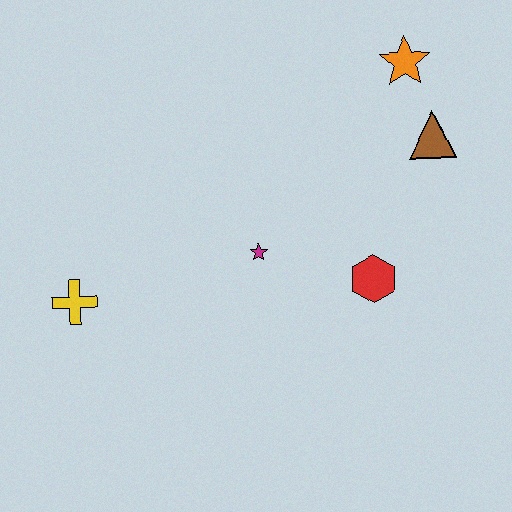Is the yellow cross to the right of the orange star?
No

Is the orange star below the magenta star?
No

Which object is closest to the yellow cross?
The magenta star is closest to the yellow cross.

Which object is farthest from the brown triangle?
The yellow cross is farthest from the brown triangle.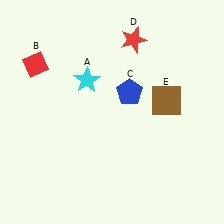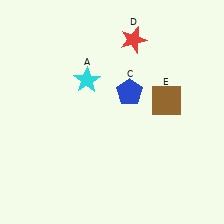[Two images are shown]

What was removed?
The red diamond (B) was removed in Image 2.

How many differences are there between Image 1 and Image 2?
There is 1 difference between the two images.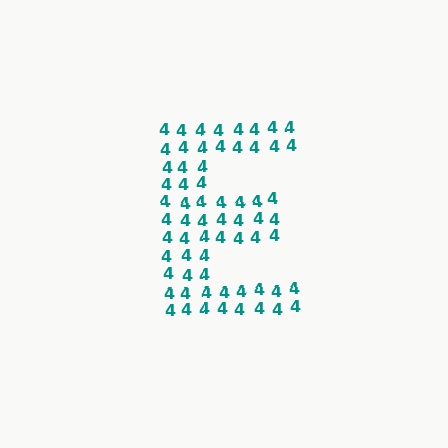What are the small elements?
The small elements are digit 4's.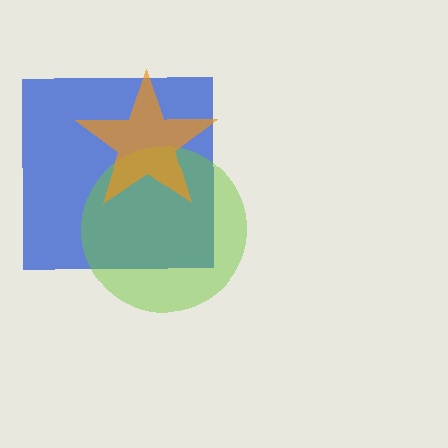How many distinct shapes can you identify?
There are 3 distinct shapes: a blue square, a lime circle, an orange star.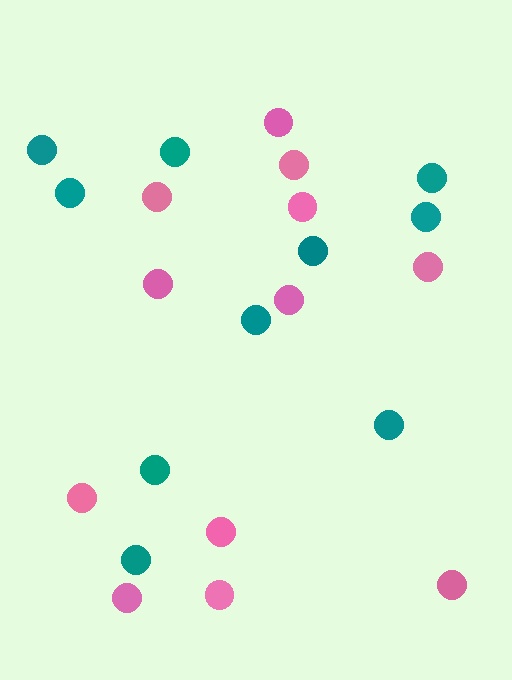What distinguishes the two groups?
There are 2 groups: one group of pink circles (12) and one group of teal circles (10).